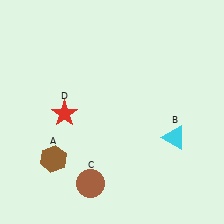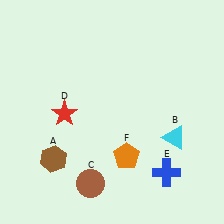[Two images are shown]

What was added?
A blue cross (E), an orange pentagon (F) were added in Image 2.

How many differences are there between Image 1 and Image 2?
There are 2 differences between the two images.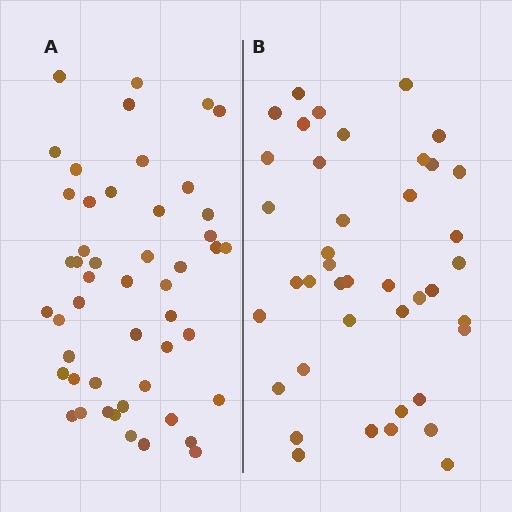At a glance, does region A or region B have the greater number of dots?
Region A (the left region) has more dots.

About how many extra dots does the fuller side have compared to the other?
Region A has roughly 8 or so more dots than region B.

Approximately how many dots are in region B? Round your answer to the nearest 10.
About 40 dots. (The exact count is 41, which rounds to 40.)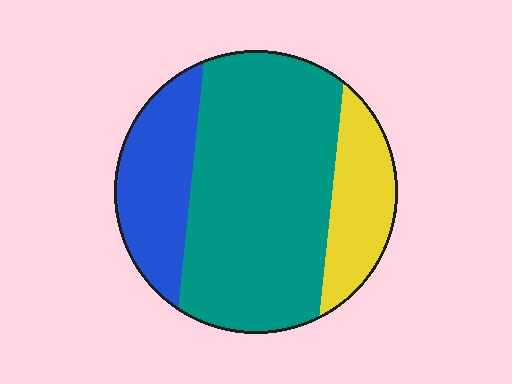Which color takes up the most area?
Teal, at roughly 60%.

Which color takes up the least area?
Yellow, at roughly 20%.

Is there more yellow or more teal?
Teal.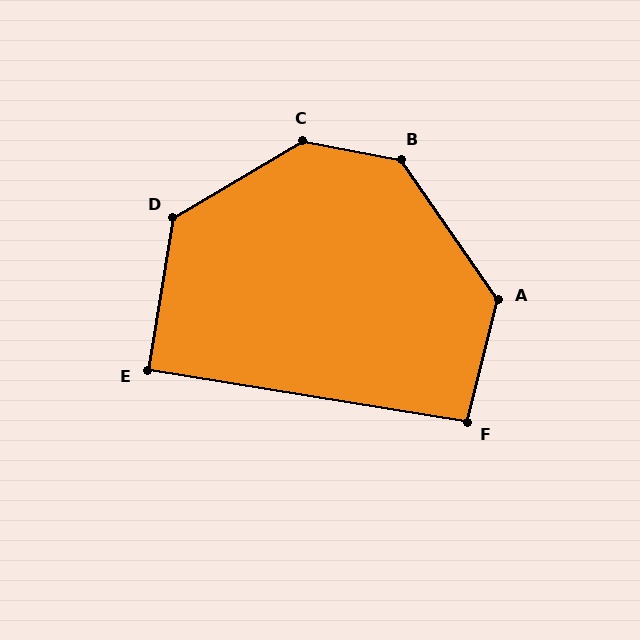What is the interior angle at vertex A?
Approximately 131 degrees (obtuse).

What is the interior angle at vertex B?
Approximately 136 degrees (obtuse).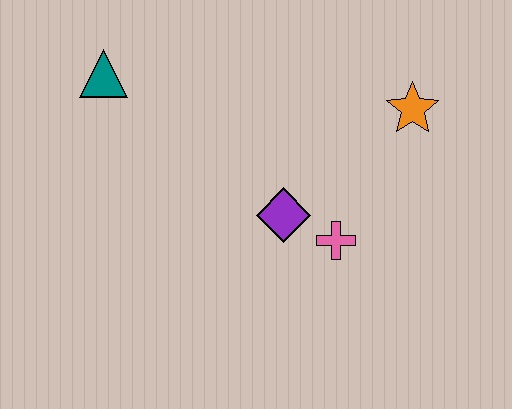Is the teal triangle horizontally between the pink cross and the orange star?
No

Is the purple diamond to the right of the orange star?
No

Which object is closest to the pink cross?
The purple diamond is closest to the pink cross.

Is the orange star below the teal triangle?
Yes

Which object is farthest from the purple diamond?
The teal triangle is farthest from the purple diamond.